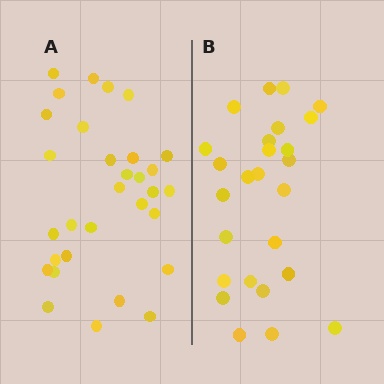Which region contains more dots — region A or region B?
Region A (the left region) has more dots.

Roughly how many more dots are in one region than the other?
Region A has about 5 more dots than region B.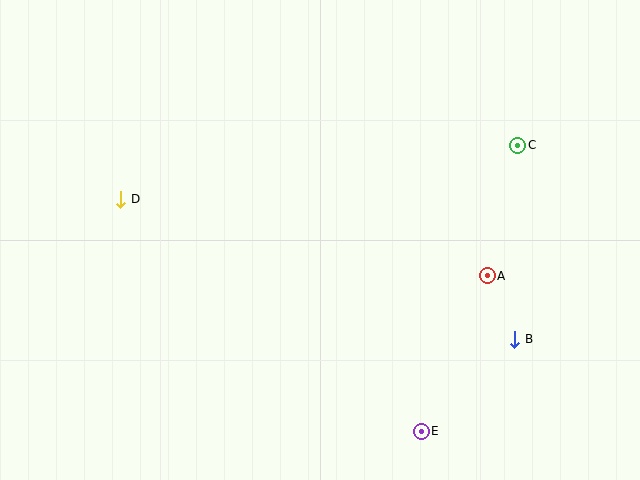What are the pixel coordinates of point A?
Point A is at (487, 276).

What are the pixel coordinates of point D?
Point D is at (121, 199).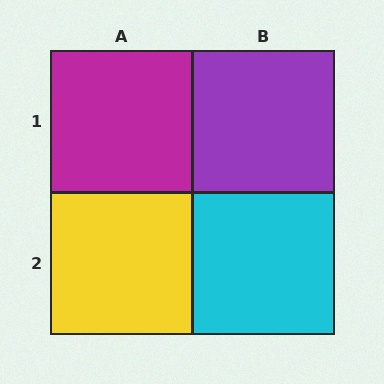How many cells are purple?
1 cell is purple.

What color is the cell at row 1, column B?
Purple.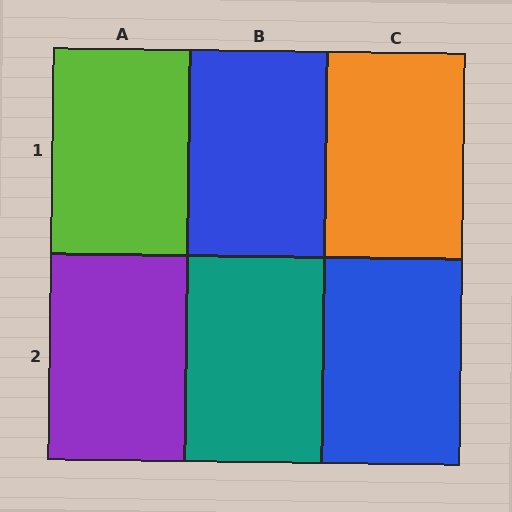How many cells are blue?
2 cells are blue.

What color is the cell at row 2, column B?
Teal.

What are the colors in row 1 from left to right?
Lime, blue, orange.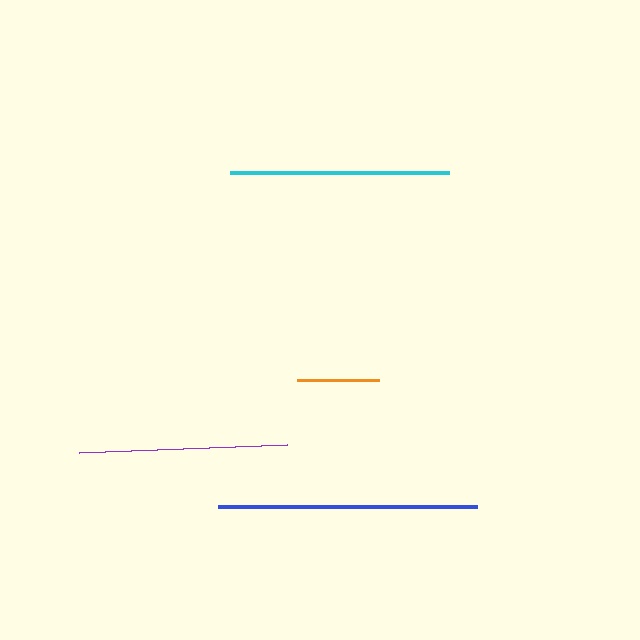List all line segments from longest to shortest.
From longest to shortest: blue, cyan, purple, orange.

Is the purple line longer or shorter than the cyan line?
The cyan line is longer than the purple line.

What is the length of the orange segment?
The orange segment is approximately 82 pixels long.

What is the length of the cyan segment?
The cyan segment is approximately 220 pixels long.